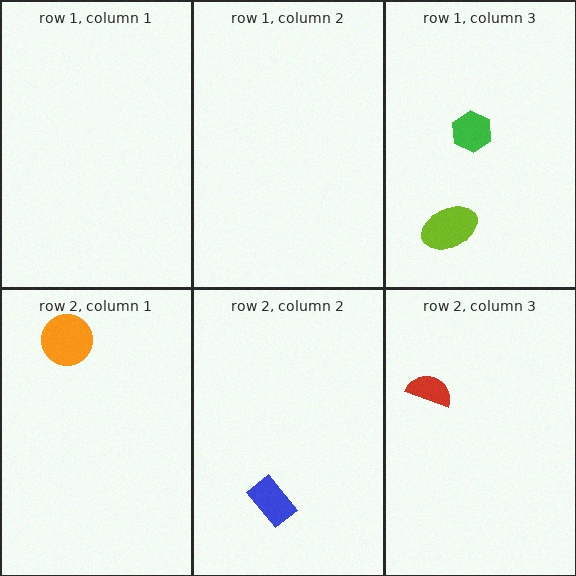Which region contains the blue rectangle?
The row 2, column 2 region.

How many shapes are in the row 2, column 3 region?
1.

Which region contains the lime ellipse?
The row 1, column 3 region.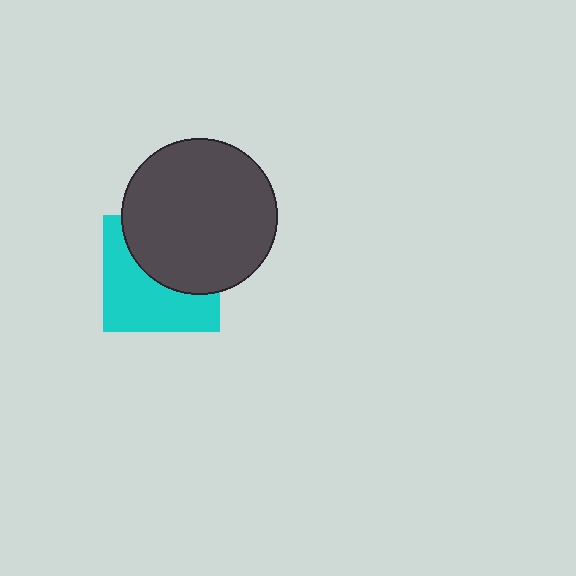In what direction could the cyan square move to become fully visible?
The cyan square could move down. That would shift it out from behind the dark gray circle entirely.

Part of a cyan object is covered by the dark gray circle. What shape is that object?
It is a square.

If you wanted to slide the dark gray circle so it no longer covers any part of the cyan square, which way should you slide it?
Slide it up — that is the most direct way to separate the two shapes.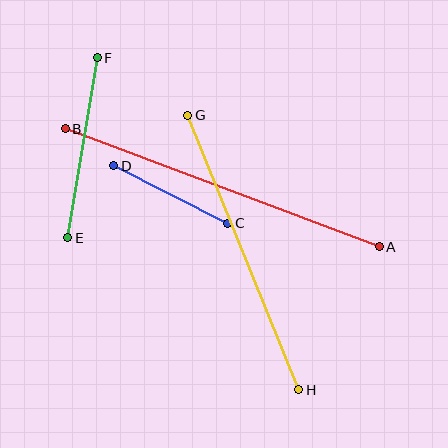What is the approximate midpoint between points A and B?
The midpoint is at approximately (222, 188) pixels.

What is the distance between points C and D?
The distance is approximately 128 pixels.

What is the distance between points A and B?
The distance is approximately 336 pixels.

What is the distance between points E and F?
The distance is approximately 183 pixels.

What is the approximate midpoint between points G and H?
The midpoint is at approximately (243, 252) pixels.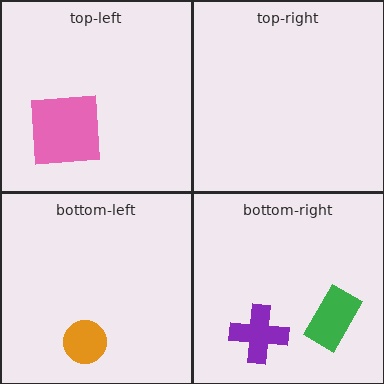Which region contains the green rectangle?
The bottom-right region.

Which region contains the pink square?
The top-left region.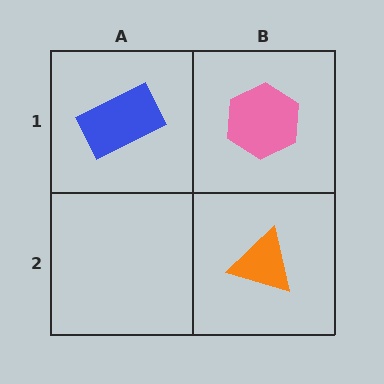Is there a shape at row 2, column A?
No, that cell is empty.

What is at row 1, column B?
A pink hexagon.